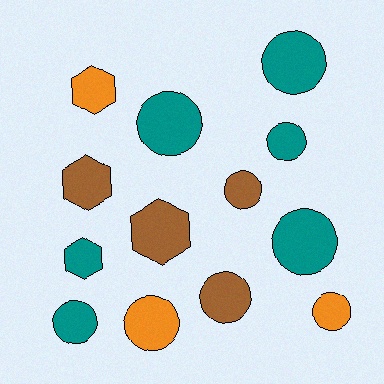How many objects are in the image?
There are 13 objects.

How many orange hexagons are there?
There is 1 orange hexagon.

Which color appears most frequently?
Teal, with 6 objects.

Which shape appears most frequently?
Circle, with 9 objects.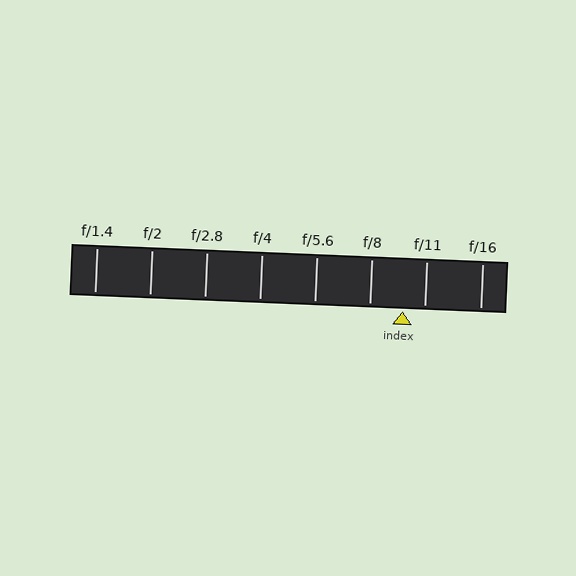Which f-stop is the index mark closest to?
The index mark is closest to f/11.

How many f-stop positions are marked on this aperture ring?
There are 8 f-stop positions marked.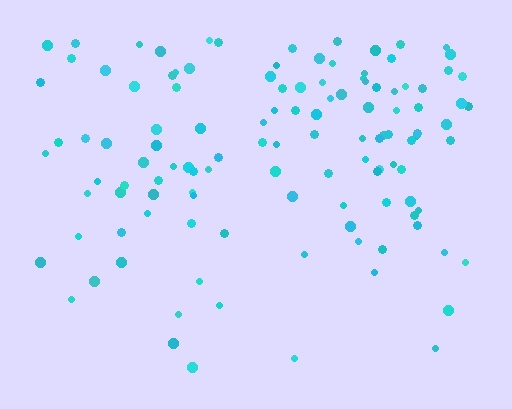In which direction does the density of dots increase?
From bottom to top, with the top side densest.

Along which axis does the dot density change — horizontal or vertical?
Vertical.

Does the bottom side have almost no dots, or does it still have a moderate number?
Still a moderate number, just noticeably fewer than the top.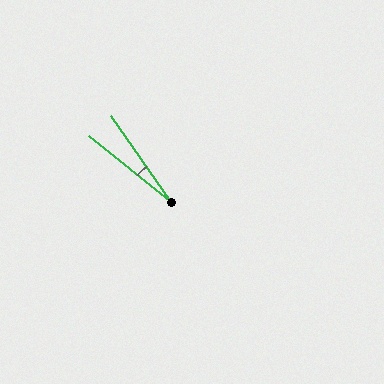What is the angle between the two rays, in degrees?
Approximately 16 degrees.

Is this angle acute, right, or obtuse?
It is acute.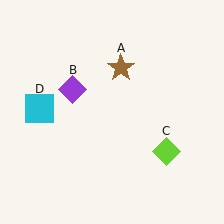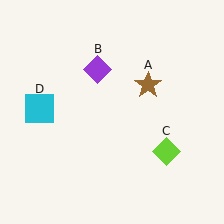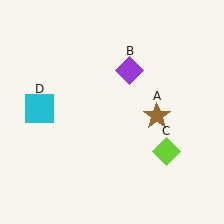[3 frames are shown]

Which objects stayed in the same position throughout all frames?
Lime diamond (object C) and cyan square (object D) remained stationary.